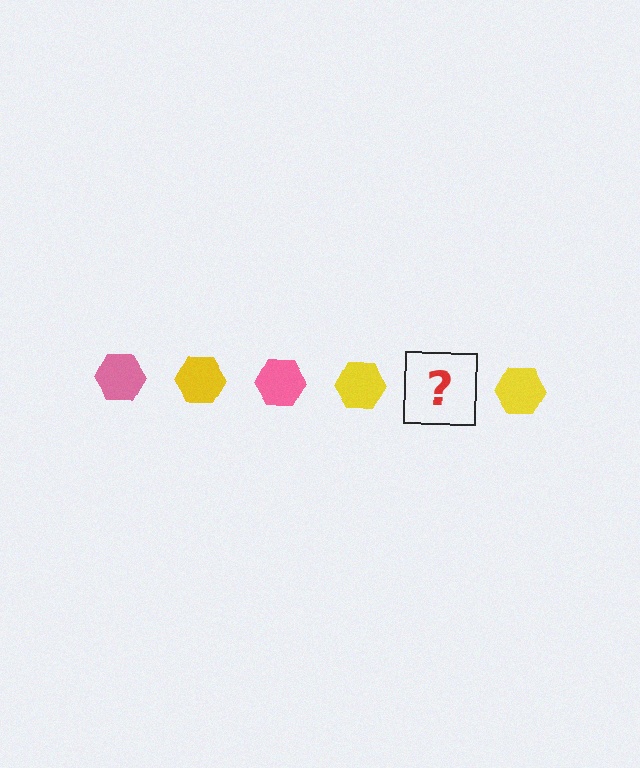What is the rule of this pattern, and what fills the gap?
The rule is that the pattern cycles through pink, yellow hexagons. The gap should be filled with a pink hexagon.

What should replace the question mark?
The question mark should be replaced with a pink hexagon.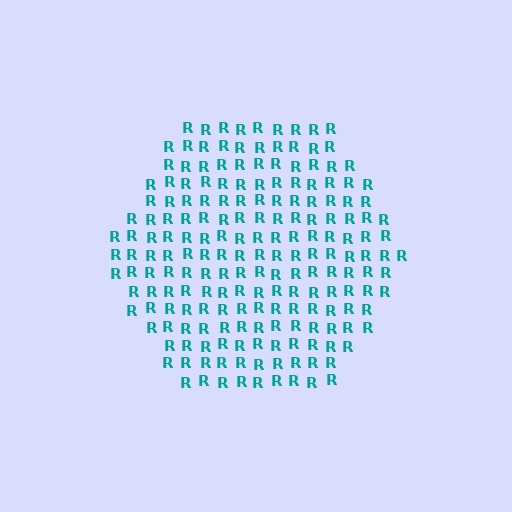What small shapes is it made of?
It is made of small letter R's.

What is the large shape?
The large shape is a hexagon.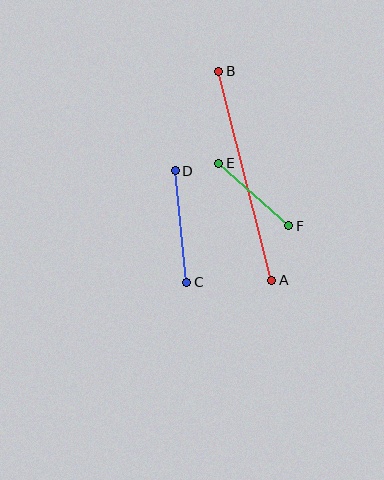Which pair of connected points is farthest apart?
Points A and B are farthest apart.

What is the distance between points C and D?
The distance is approximately 112 pixels.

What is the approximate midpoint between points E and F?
The midpoint is at approximately (254, 195) pixels.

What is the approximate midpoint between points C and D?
The midpoint is at approximately (181, 226) pixels.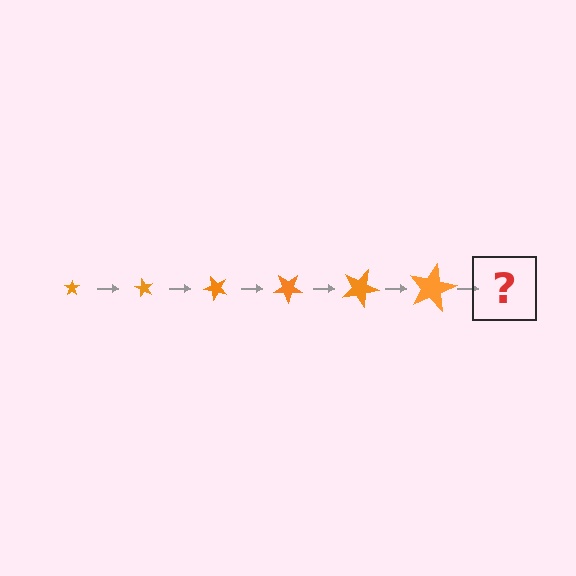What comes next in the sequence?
The next element should be a star, larger than the previous one and rotated 360 degrees from the start.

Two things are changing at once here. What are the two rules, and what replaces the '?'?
The two rules are that the star grows larger each step and it rotates 60 degrees each step. The '?' should be a star, larger than the previous one and rotated 360 degrees from the start.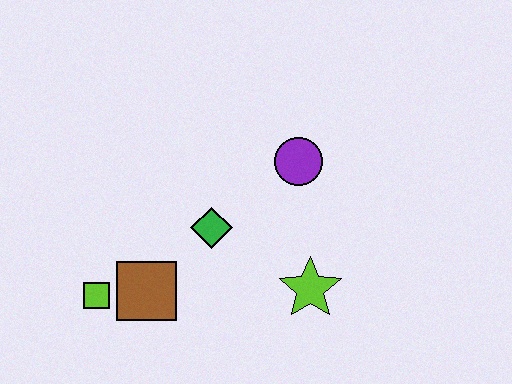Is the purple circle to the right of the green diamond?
Yes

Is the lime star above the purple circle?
No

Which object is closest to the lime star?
The green diamond is closest to the lime star.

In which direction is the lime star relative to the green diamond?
The lime star is to the right of the green diamond.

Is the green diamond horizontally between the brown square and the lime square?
No